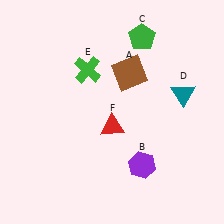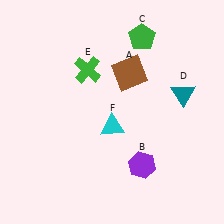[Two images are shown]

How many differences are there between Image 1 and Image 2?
There is 1 difference between the two images.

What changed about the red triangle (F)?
In Image 1, F is red. In Image 2, it changed to cyan.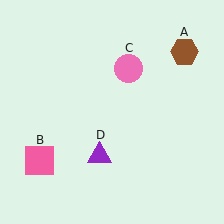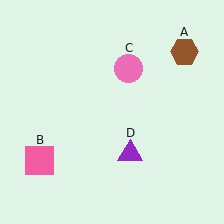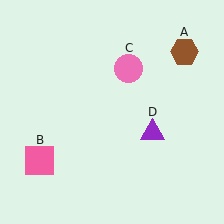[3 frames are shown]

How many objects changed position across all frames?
1 object changed position: purple triangle (object D).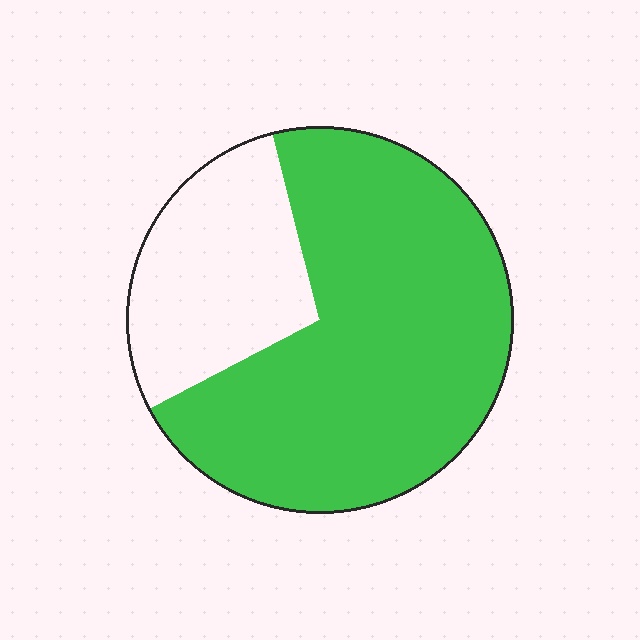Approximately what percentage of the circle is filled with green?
Approximately 70%.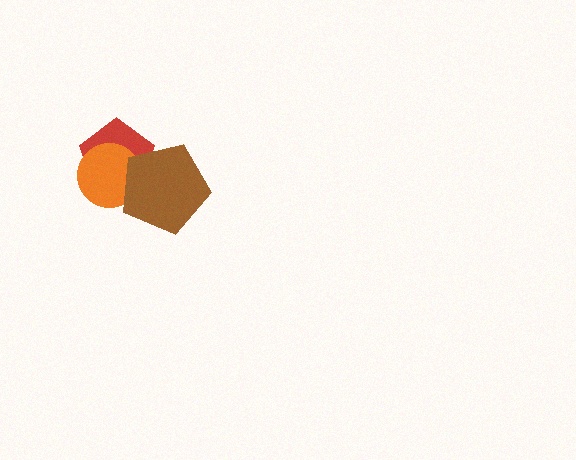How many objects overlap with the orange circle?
2 objects overlap with the orange circle.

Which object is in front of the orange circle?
The brown pentagon is in front of the orange circle.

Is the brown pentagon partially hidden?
No, no other shape covers it.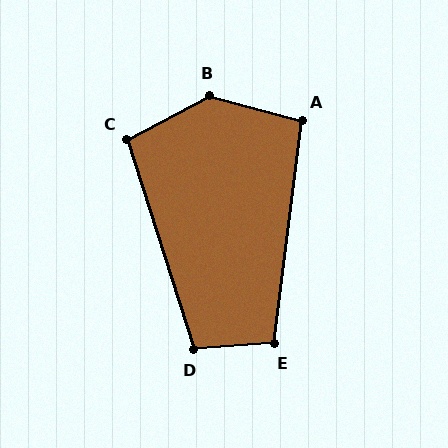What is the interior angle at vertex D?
Approximately 103 degrees (obtuse).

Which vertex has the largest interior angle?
B, at approximately 137 degrees.